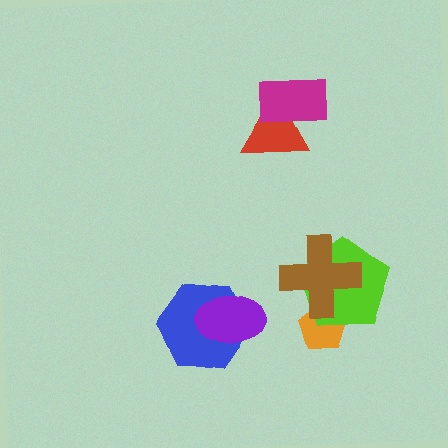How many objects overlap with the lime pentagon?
2 objects overlap with the lime pentagon.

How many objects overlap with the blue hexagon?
1 object overlaps with the blue hexagon.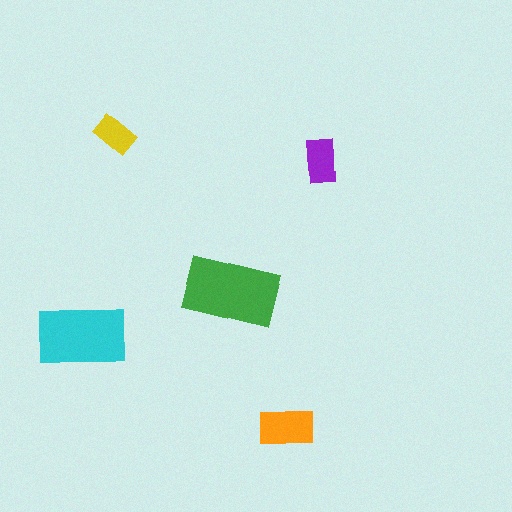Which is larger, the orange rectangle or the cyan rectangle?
The cyan one.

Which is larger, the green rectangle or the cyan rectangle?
The green one.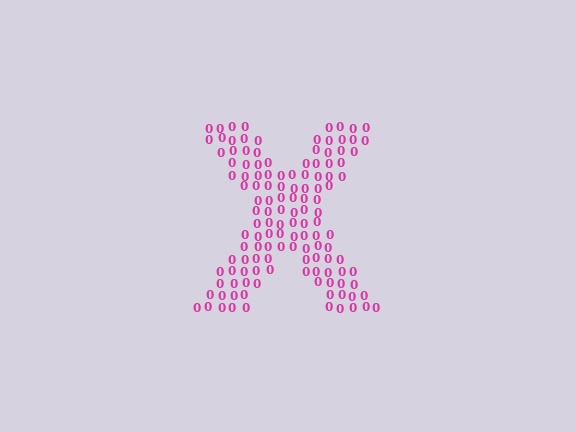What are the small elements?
The small elements are digit 0's.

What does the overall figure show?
The overall figure shows the letter X.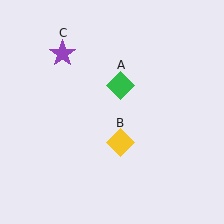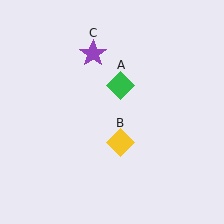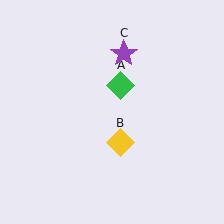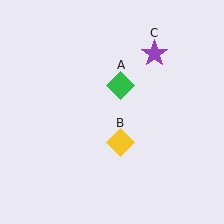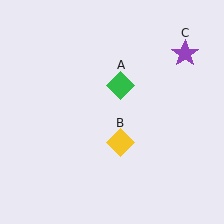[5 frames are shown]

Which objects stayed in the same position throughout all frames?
Green diamond (object A) and yellow diamond (object B) remained stationary.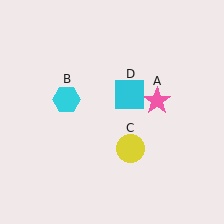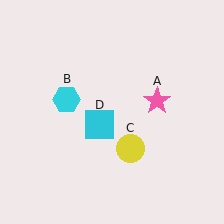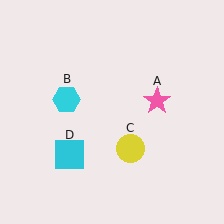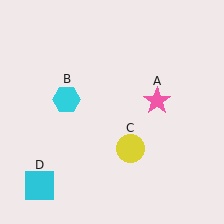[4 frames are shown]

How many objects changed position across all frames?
1 object changed position: cyan square (object D).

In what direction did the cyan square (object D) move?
The cyan square (object D) moved down and to the left.